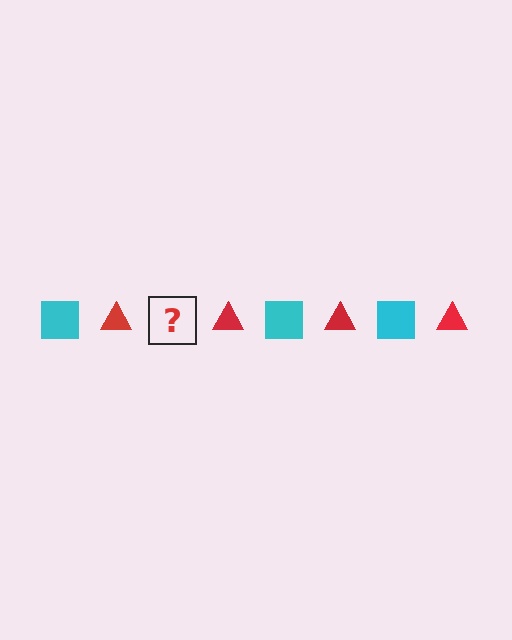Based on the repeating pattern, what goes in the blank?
The blank should be a cyan square.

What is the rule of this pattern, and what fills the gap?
The rule is that the pattern alternates between cyan square and red triangle. The gap should be filled with a cyan square.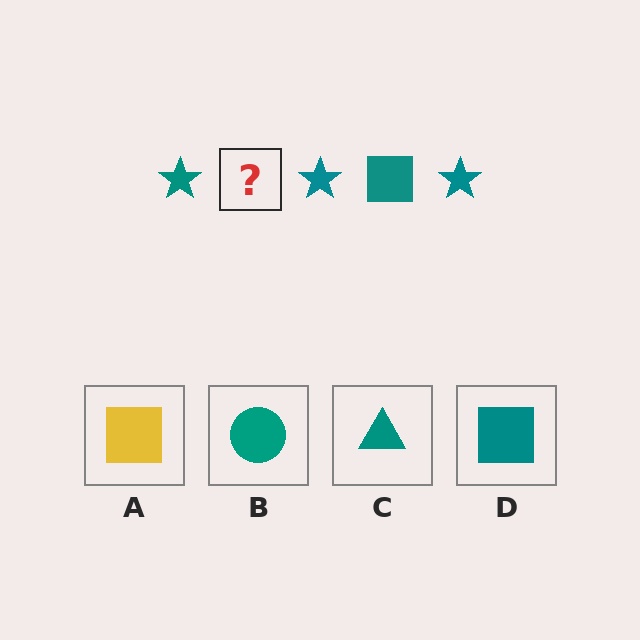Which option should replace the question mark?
Option D.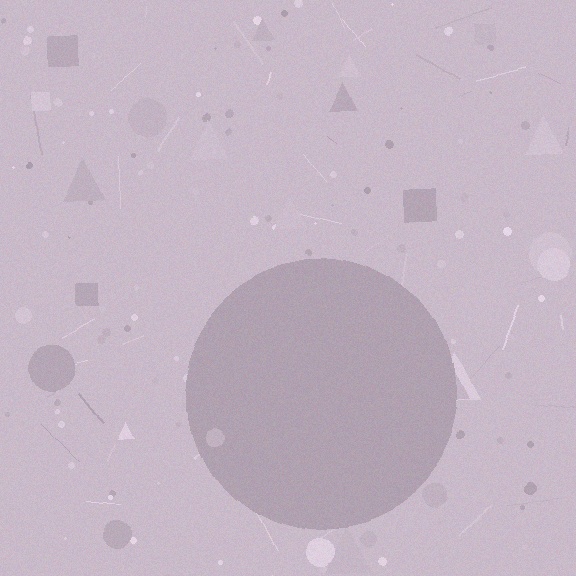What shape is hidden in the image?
A circle is hidden in the image.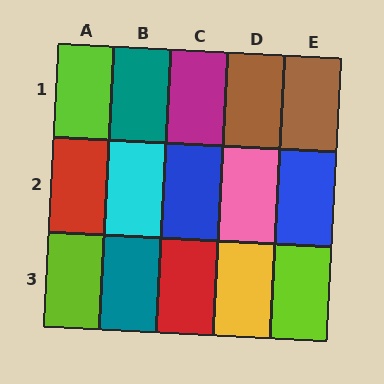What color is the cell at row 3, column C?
Red.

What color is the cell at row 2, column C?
Blue.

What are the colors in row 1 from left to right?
Lime, teal, magenta, brown, brown.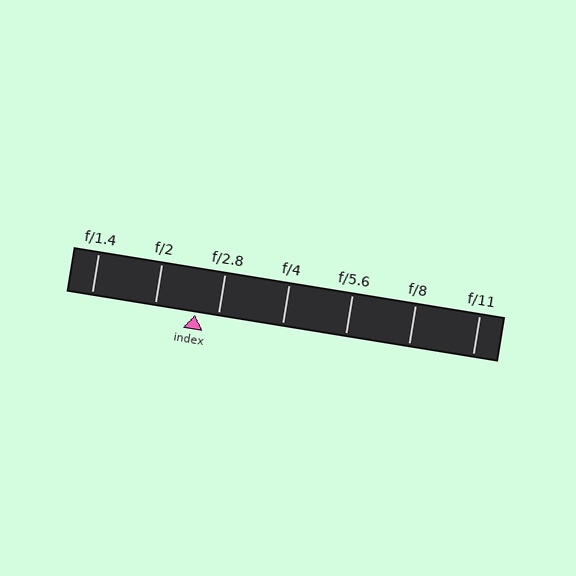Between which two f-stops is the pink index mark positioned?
The index mark is between f/2 and f/2.8.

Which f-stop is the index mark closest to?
The index mark is closest to f/2.8.